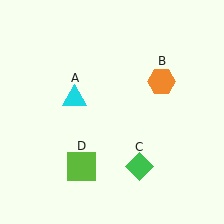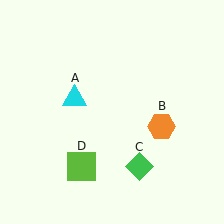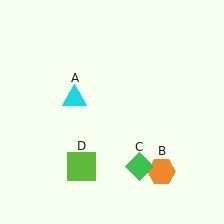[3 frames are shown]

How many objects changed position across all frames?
1 object changed position: orange hexagon (object B).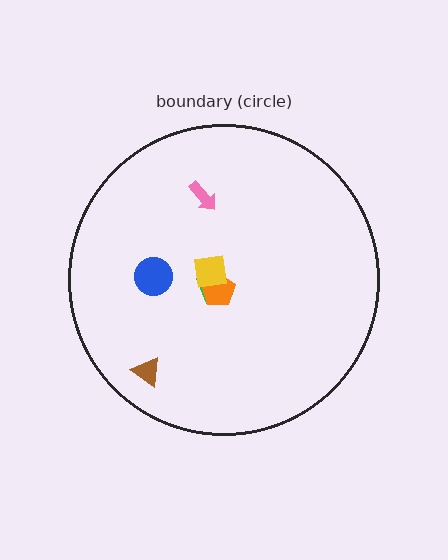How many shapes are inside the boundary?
6 inside, 0 outside.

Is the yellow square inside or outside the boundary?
Inside.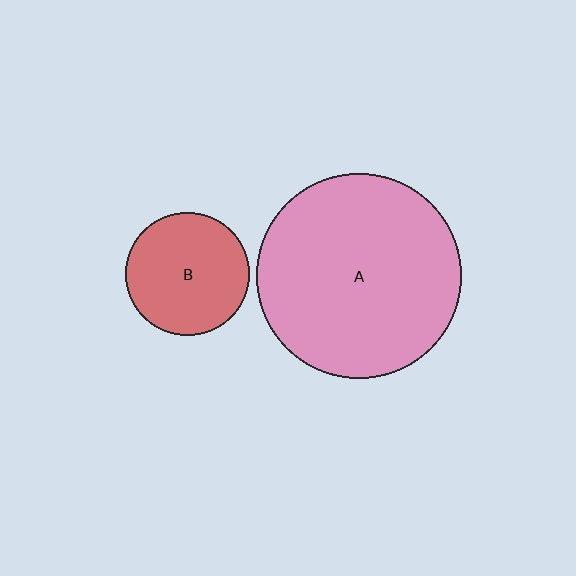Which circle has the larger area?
Circle A (pink).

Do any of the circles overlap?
No, none of the circles overlap.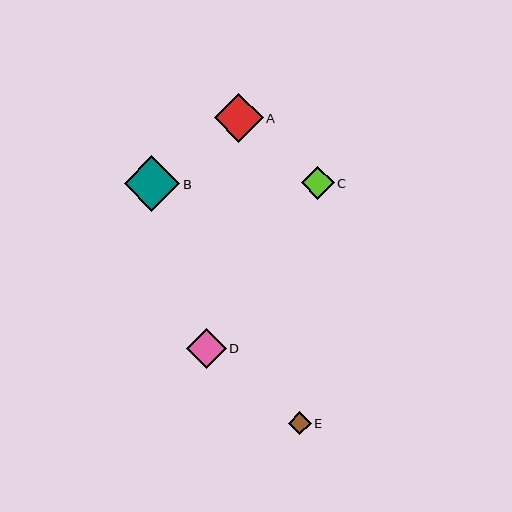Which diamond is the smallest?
Diamond E is the smallest with a size of approximately 23 pixels.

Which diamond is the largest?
Diamond B is the largest with a size of approximately 55 pixels.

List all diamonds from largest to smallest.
From largest to smallest: B, A, D, C, E.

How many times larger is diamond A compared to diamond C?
Diamond A is approximately 1.5 times the size of diamond C.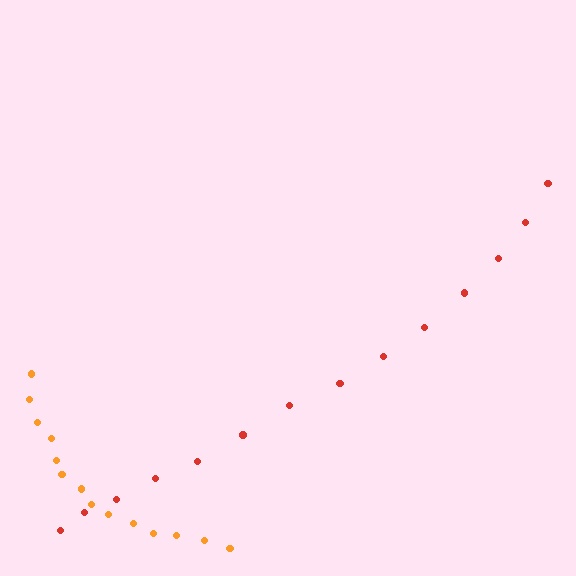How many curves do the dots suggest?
There are 2 distinct paths.